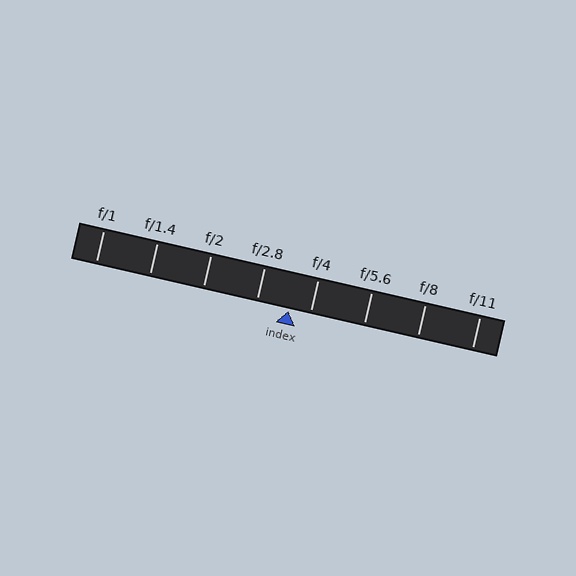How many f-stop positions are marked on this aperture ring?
There are 8 f-stop positions marked.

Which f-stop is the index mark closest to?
The index mark is closest to f/4.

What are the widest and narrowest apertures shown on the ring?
The widest aperture shown is f/1 and the narrowest is f/11.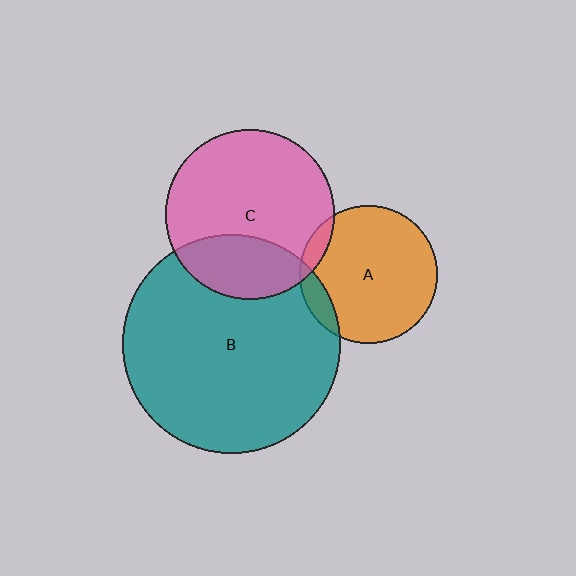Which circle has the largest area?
Circle B (teal).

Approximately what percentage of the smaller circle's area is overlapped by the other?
Approximately 30%.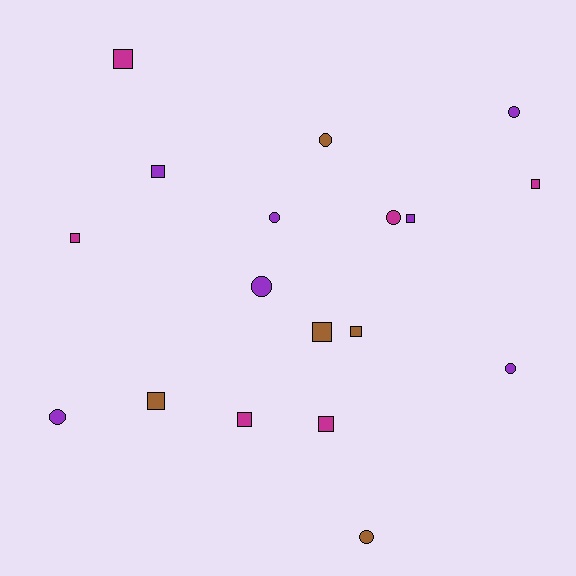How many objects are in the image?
There are 18 objects.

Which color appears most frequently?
Purple, with 7 objects.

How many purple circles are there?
There are 5 purple circles.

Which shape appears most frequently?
Square, with 10 objects.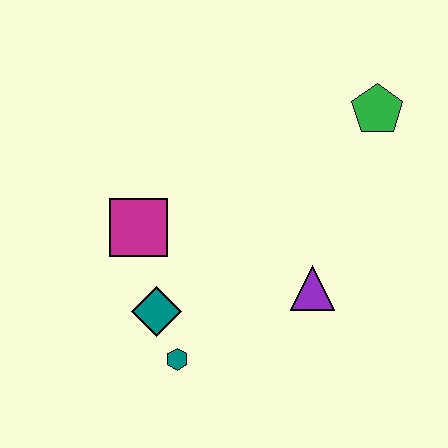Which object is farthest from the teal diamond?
The green pentagon is farthest from the teal diamond.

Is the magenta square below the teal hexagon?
No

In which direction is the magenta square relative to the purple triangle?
The magenta square is to the left of the purple triangle.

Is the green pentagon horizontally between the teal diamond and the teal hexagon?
No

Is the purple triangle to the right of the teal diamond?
Yes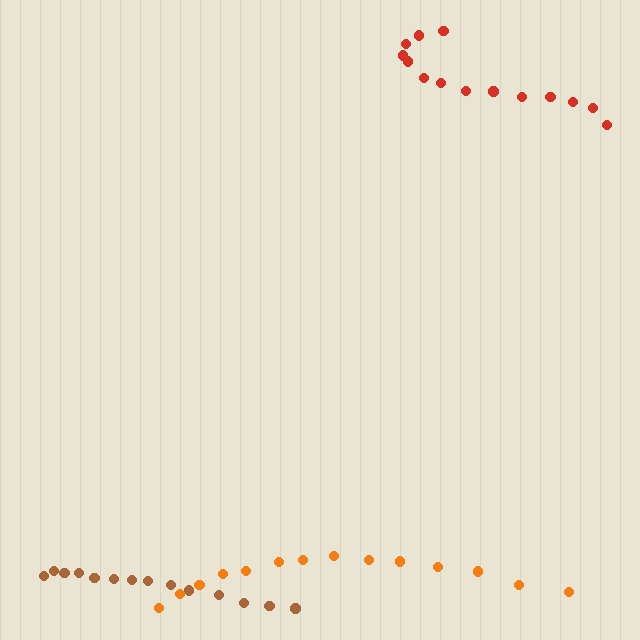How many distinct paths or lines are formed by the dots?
There are 3 distinct paths.